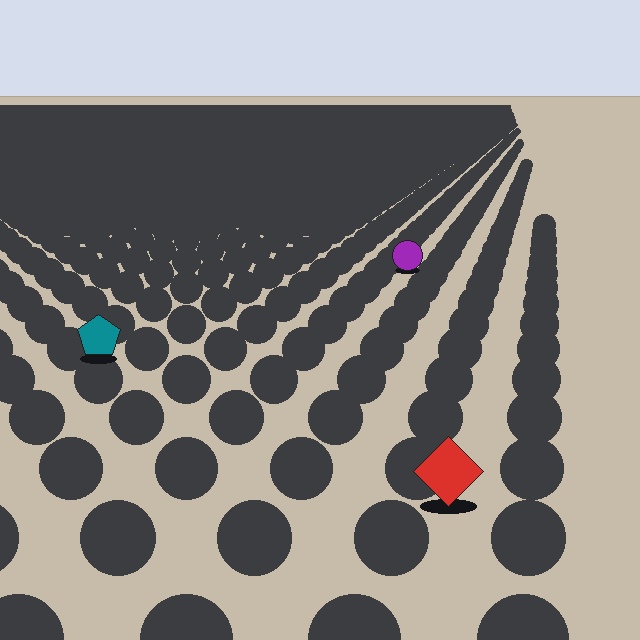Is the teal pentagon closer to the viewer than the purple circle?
Yes. The teal pentagon is closer — you can tell from the texture gradient: the ground texture is coarser near it.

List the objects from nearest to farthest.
From nearest to farthest: the red diamond, the teal pentagon, the purple circle.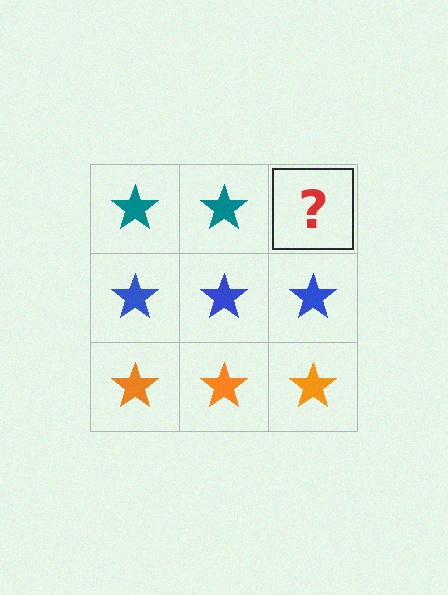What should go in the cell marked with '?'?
The missing cell should contain a teal star.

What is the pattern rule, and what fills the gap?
The rule is that each row has a consistent color. The gap should be filled with a teal star.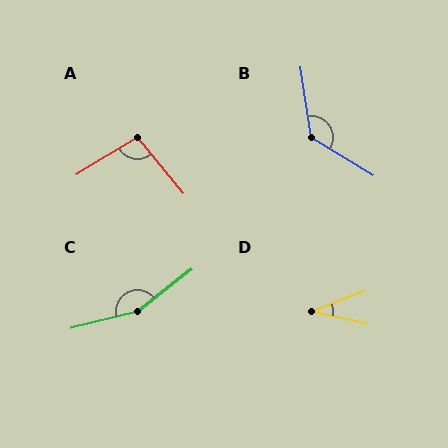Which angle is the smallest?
D, at approximately 33 degrees.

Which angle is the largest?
C, at approximately 156 degrees.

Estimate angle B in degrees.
Approximately 130 degrees.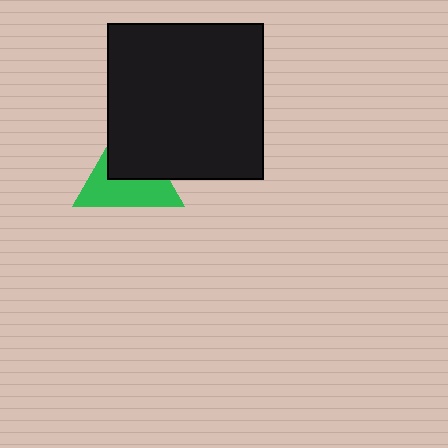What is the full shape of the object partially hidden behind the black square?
The partially hidden object is a green triangle.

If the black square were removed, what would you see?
You would see the complete green triangle.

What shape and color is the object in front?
The object in front is a black square.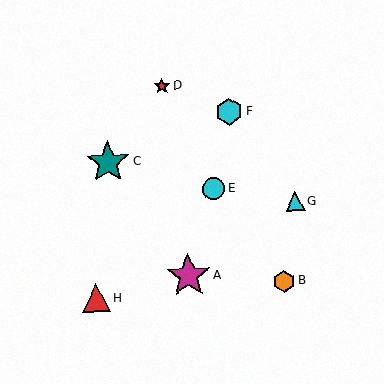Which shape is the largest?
The magenta star (labeled A) is the largest.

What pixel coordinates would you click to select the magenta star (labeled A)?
Click at (188, 276) to select the magenta star A.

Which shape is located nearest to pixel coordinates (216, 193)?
The cyan circle (labeled E) at (213, 189) is nearest to that location.